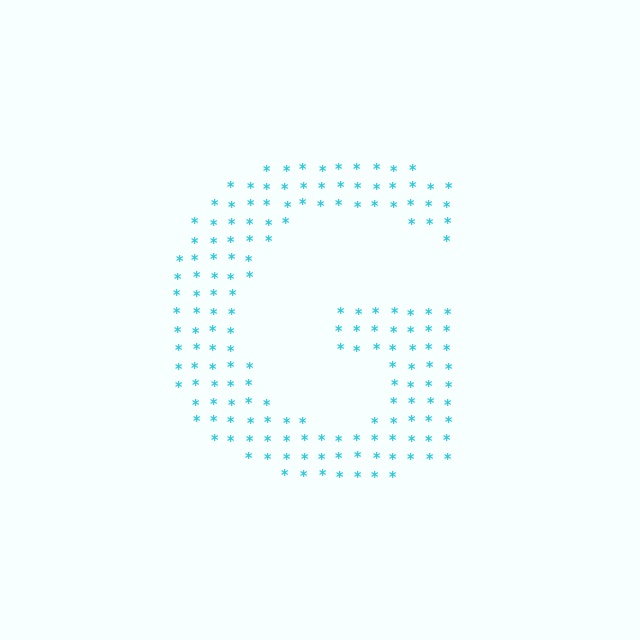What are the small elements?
The small elements are asterisks.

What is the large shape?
The large shape is the letter G.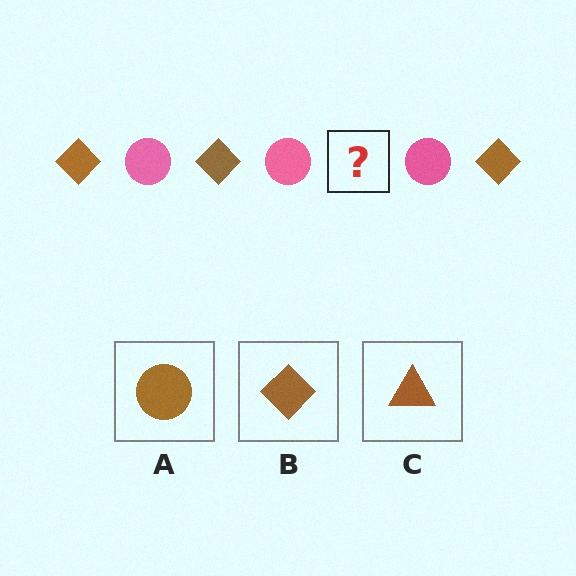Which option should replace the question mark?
Option B.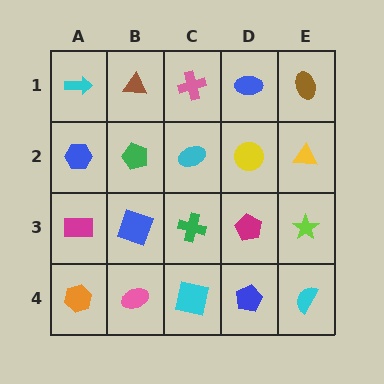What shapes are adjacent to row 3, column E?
A yellow triangle (row 2, column E), a cyan semicircle (row 4, column E), a magenta pentagon (row 3, column D).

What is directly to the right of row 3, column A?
A blue square.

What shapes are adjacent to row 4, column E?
A lime star (row 3, column E), a blue pentagon (row 4, column D).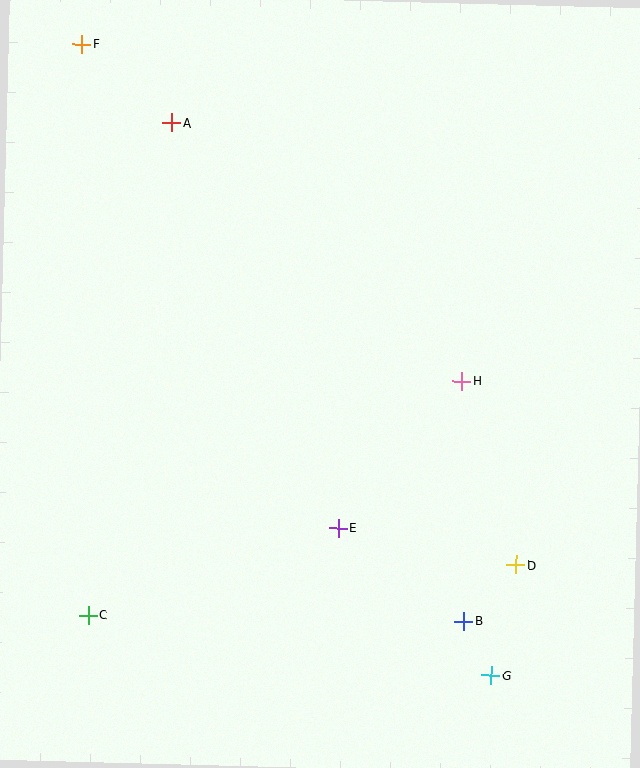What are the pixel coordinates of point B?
Point B is at (463, 621).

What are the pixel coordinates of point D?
Point D is at (516, 565).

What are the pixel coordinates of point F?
Point F is at (82, 44).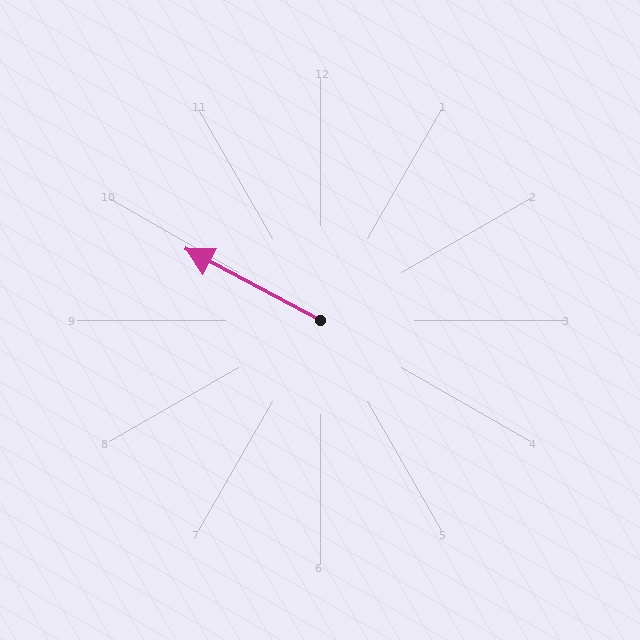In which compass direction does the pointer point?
Northwest.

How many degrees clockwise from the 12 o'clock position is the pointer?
Approximately 298 degrees.